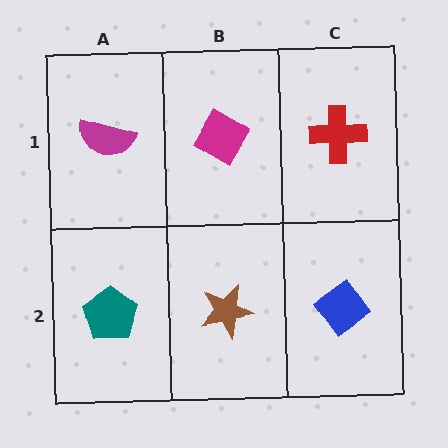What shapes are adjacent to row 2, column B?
A magenta diamond (row 1, column B), a teal pentagon (row 2, column A), a blue diamond (row 2, column C).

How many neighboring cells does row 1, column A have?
2.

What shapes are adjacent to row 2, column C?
A red cross (row 1, column C), a brown star (row 2, column B).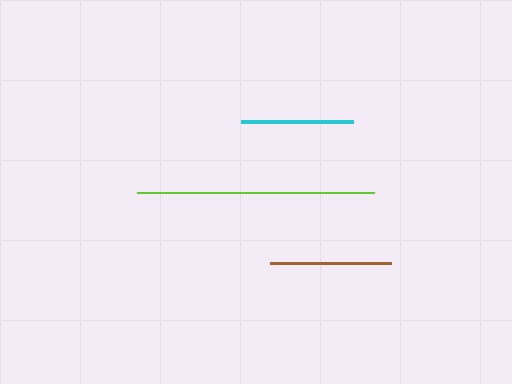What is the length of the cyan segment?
The cyan segment is approximately 112 pixels long.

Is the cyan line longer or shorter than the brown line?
The brown line is longer than the cyan line.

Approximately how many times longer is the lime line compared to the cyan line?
The lime line is approximately 2.1 times the length of the cyan line.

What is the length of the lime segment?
The lime segment is approximately 237 pixels long.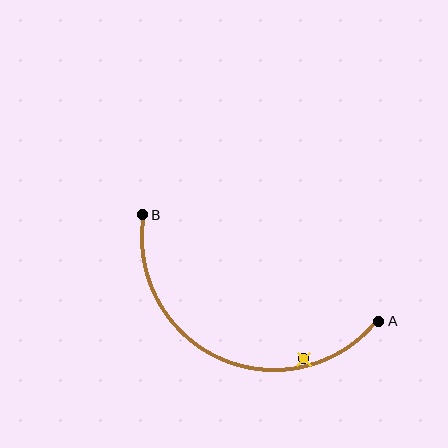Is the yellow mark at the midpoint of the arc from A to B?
No — the yellow mark does not lie on the arc at all. It sits slightly inside the curve.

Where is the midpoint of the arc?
The arc midpoint is the point on the curve farthest from the straight line joining A and B. It sits below that line.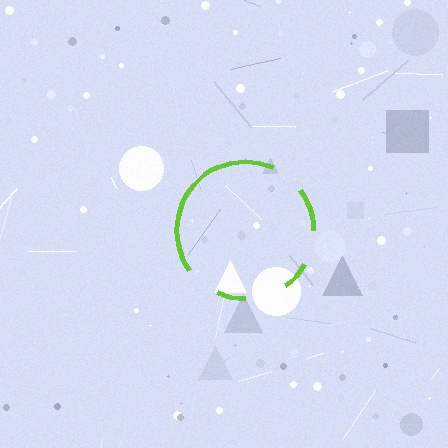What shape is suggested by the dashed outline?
The dashed outline suggests a circle.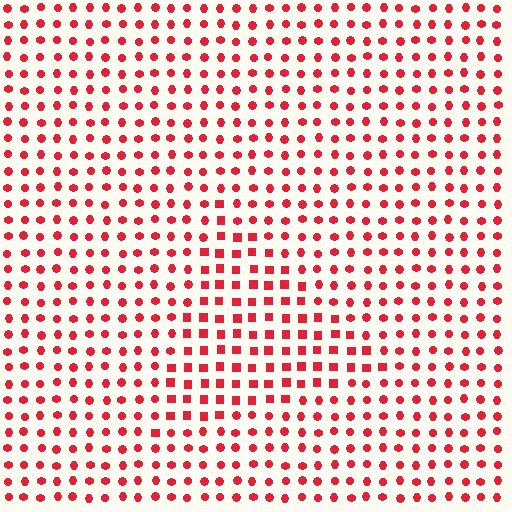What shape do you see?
I see a triangle.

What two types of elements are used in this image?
The image uses squares inside the triangle region and circles outside it.